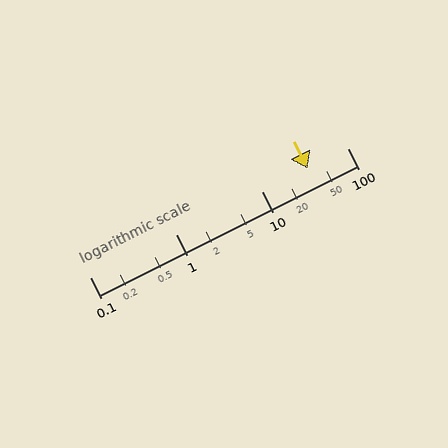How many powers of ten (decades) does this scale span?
The scale spans 3 decades, from 0.1 to 100.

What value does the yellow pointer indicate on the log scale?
The pointer indicates approximately 34.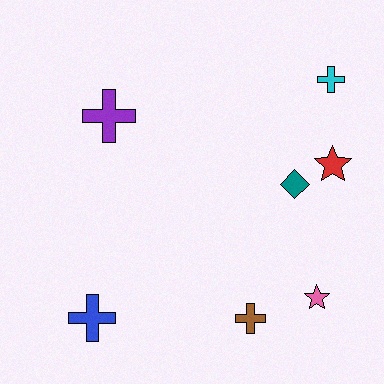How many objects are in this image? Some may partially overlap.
There are 7 objects.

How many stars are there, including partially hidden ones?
There are 2 stars.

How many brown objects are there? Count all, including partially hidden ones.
There is 1 brown object.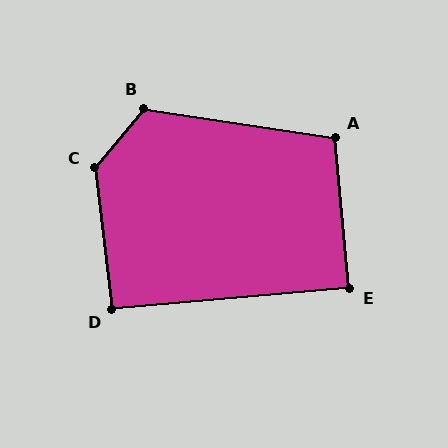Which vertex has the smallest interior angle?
E, at approximately 90 degrees.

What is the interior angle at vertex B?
Approximately 121 degrees (obtuse).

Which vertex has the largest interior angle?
C, at approximately 134 degrees.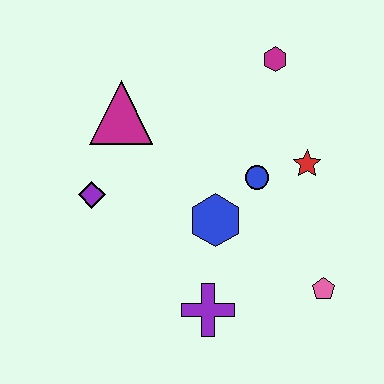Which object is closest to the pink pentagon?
The purple cross is closest to the pink pentagon.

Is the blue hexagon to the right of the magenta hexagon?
No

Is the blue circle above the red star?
No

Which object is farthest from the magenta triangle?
The pink pentagon is farthest from the magenta triangle.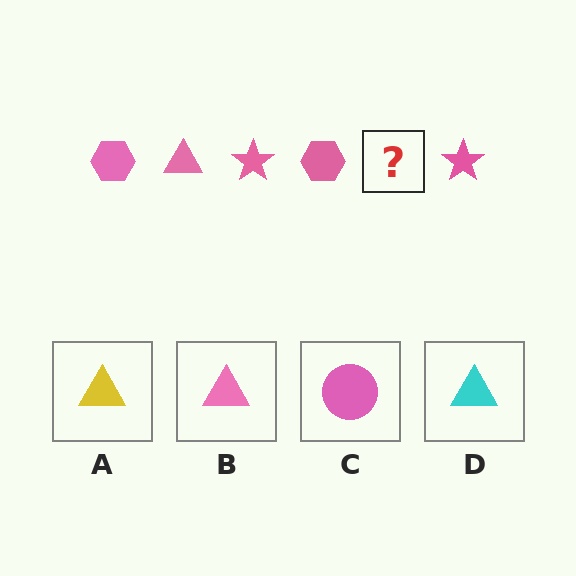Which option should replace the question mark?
Option B.